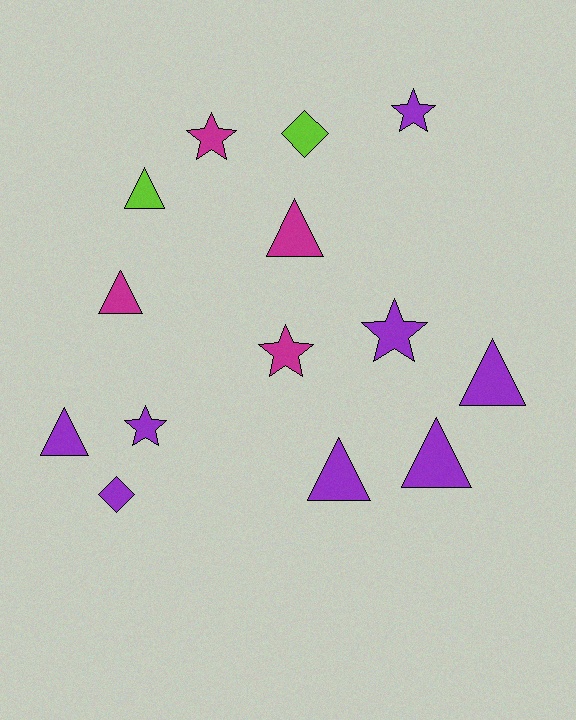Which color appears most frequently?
Purple, with 8 objects.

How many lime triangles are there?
There is 1 lime triangle.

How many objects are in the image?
There are 14 objects.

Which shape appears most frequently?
Triangle, with 7 objects.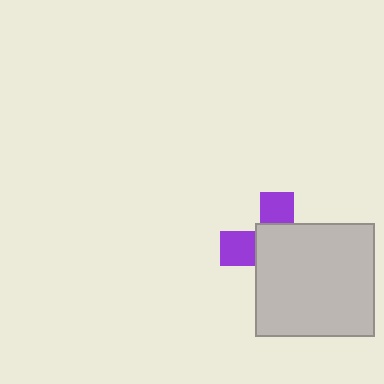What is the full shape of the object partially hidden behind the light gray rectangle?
The partially hidden object is a purple cross.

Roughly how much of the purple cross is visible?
A small part of it is visible (roughly 35%).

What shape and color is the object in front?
The object in front is a light gray rectangle.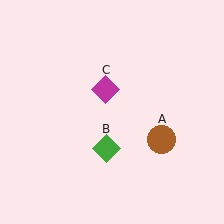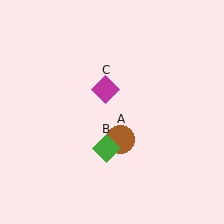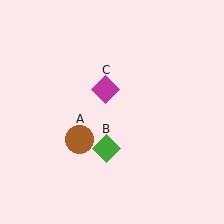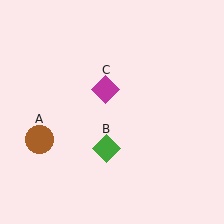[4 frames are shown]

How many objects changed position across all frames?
1 object changed position: brown circle (object A).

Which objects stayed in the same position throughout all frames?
Green diamond (object B) and magenta diamond (object C) remained stationary.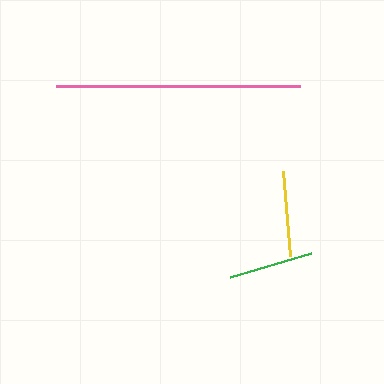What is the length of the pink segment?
The pink segment is approximately 244 pixels long.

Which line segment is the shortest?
The green line is the shortest at approximately 84 pixels.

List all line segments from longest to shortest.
From longest to shortest: pink, yellow, green.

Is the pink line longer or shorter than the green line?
The pink line is longer than the green line.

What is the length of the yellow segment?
The yellow segment is approximately 84 pixels long.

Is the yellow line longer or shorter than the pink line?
The pink line is longer than the yellow line.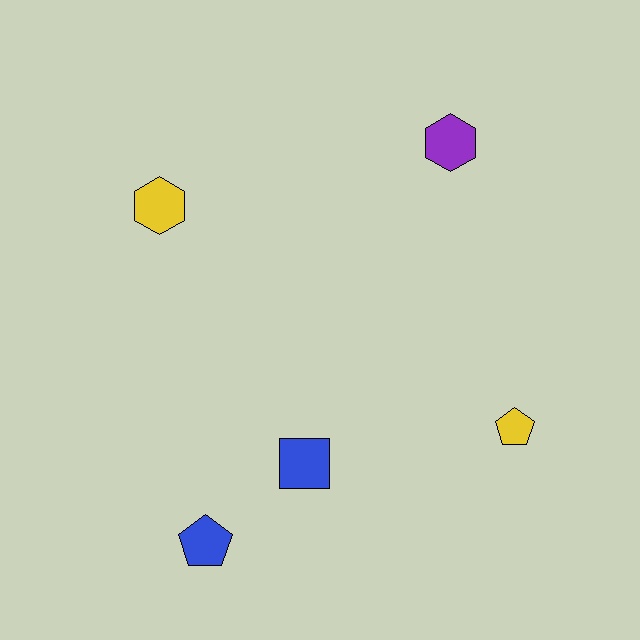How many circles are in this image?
There are no circles.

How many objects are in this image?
There are 5 objects.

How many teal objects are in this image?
There are no teal objects.